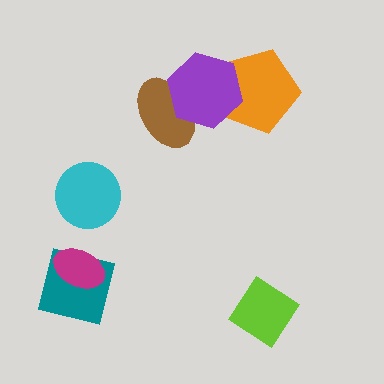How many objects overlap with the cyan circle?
0 objects overlap with the cyan circle.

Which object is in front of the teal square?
The magenta ellipse is in front of the teal square.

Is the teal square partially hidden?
Yes, it is partially covered by another shape.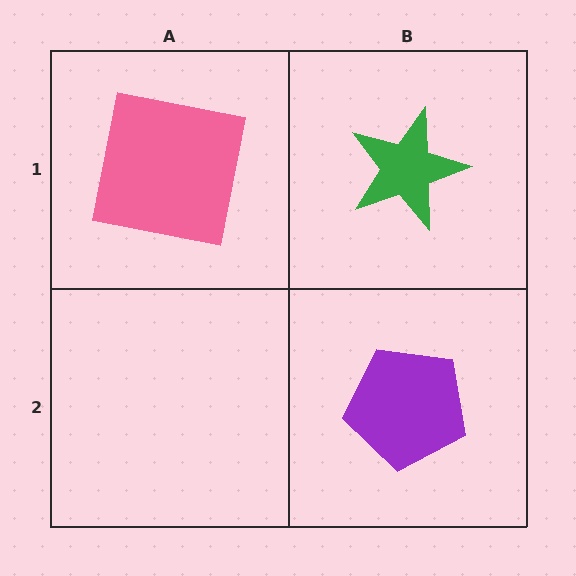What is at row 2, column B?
A purple pentagon.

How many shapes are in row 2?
1 shape.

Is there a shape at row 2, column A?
No, that cell is empty.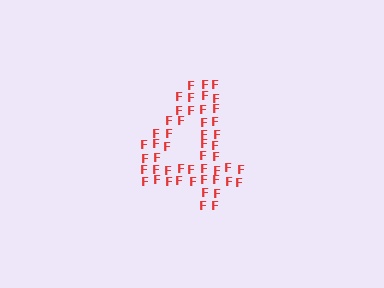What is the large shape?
The large shape is the digit 4.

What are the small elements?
The small elements are letter F's.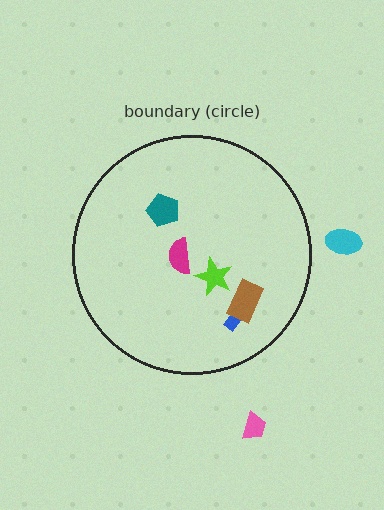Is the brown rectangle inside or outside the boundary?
Inside.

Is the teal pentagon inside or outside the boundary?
Inside.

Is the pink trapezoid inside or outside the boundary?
Outside.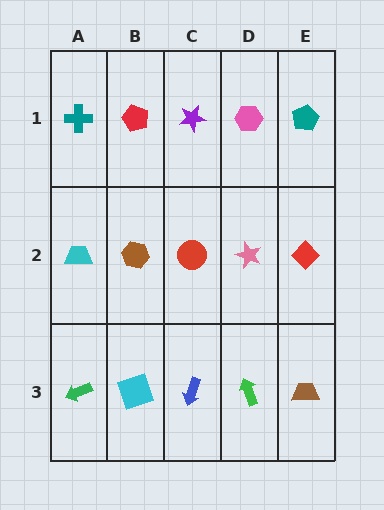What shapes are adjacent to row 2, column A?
A teal cross (row 1, column A), a green arrow (row 3, column A), a brown hexagon (row 2, column B).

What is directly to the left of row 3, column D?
A blue arrow.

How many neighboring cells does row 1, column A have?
2.